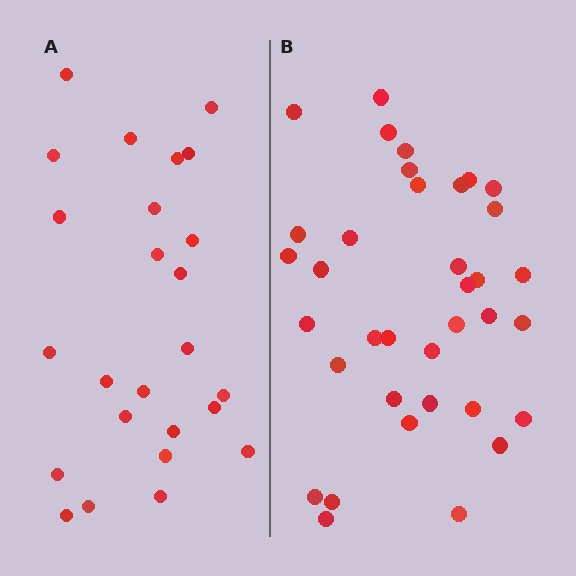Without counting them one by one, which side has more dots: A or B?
Region B (the right region) has more dots.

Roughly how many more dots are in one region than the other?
Region B has roughly 12 or so more dots than region A.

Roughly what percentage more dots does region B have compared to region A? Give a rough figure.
About 45% more.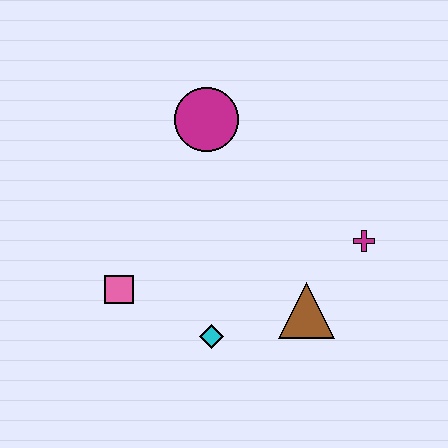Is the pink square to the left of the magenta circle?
Yes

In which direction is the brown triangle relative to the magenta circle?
The brown triangle is below the magenta circle.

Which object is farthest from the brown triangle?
The magenta circle is farthest from the brown triangle.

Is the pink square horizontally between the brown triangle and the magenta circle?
No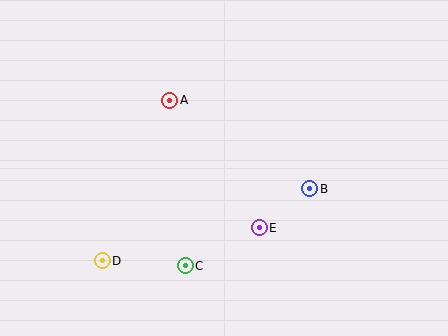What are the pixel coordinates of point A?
Point A is at (170, 100).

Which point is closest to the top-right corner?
Point B is closest to the top-right corner.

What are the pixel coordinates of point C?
Point C is at (185, 266).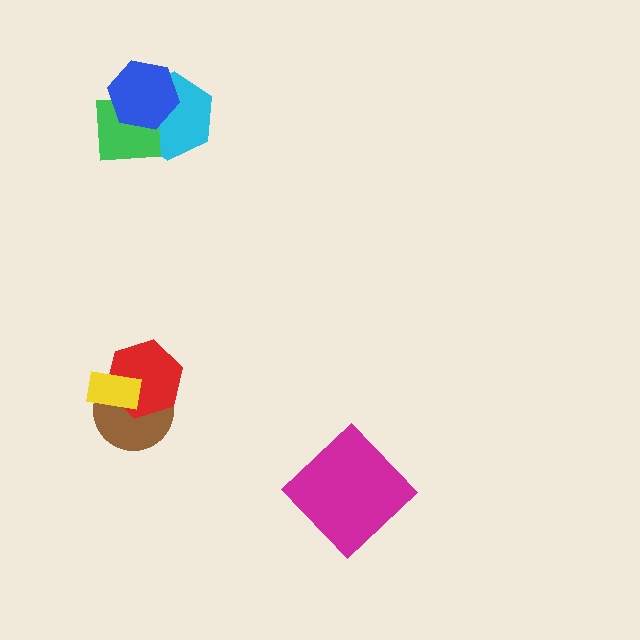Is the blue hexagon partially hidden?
No, no other shape covers it.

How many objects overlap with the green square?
2 objects overlap with the green square.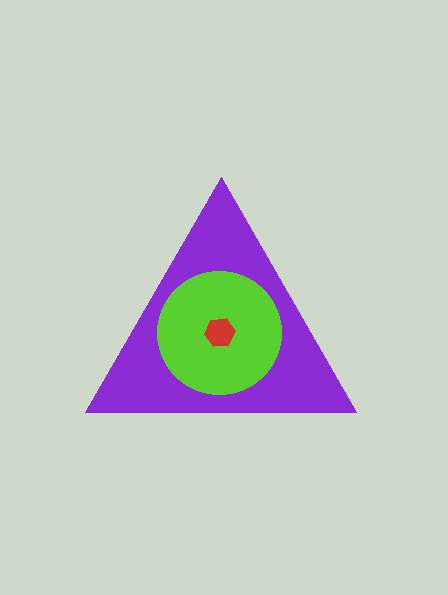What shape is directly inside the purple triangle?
The lime circle.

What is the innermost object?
The red hexagon.